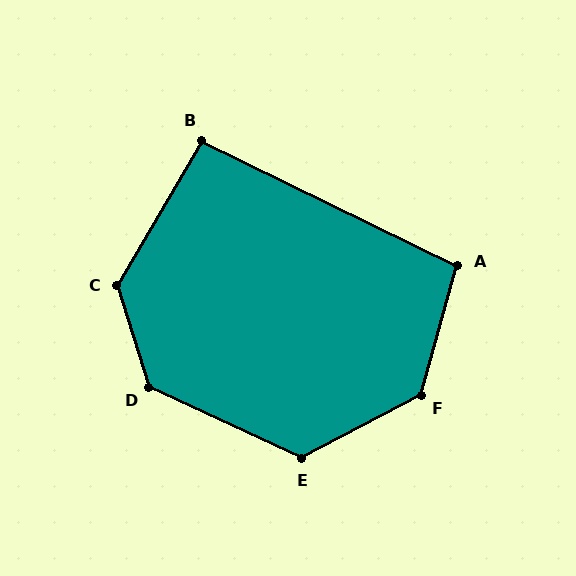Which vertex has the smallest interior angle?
B, at approximately 94 degrees.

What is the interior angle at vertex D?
Approximately 132 degrees (obtuse).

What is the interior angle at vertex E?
Approximately 127 degrees (obtuse).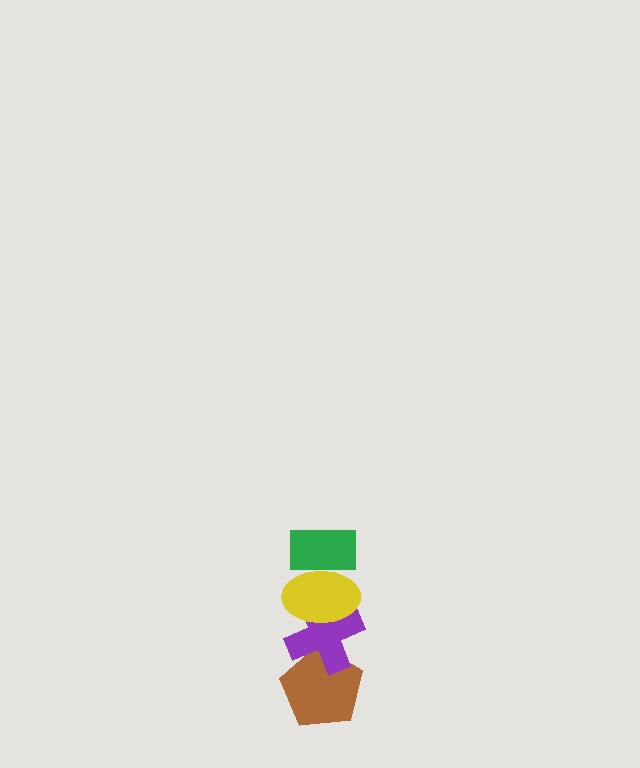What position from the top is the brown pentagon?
The brown pentagon is 4th from the top.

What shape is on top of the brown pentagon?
The purple cross is on top of the brown pentagon.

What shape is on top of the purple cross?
The yellow ellipse is on top of the purple cross.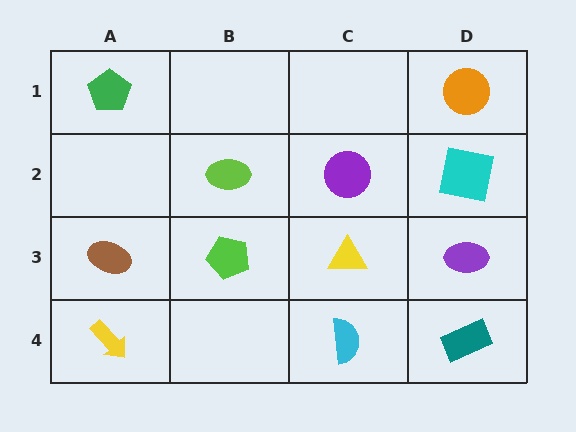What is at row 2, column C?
A purple circle.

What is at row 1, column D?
An orange circle.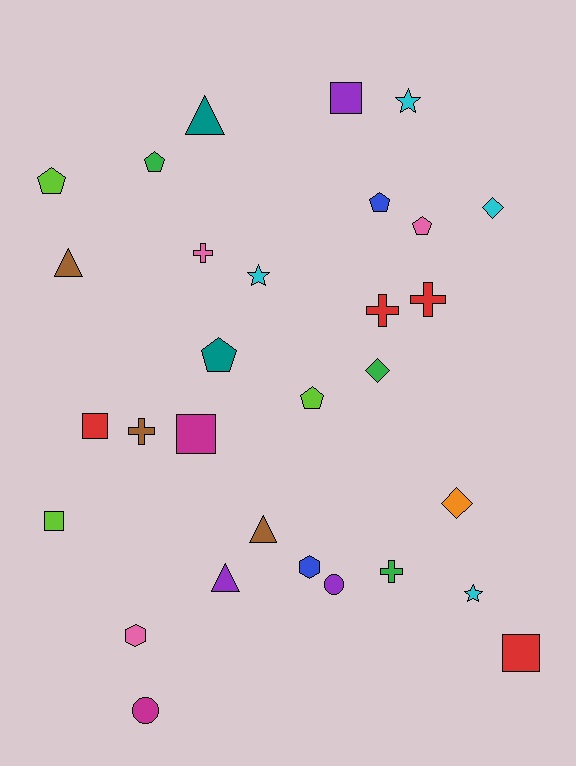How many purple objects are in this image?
There are 3 purple objects.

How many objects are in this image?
There are 30 objects.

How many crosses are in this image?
There are 5 crosses.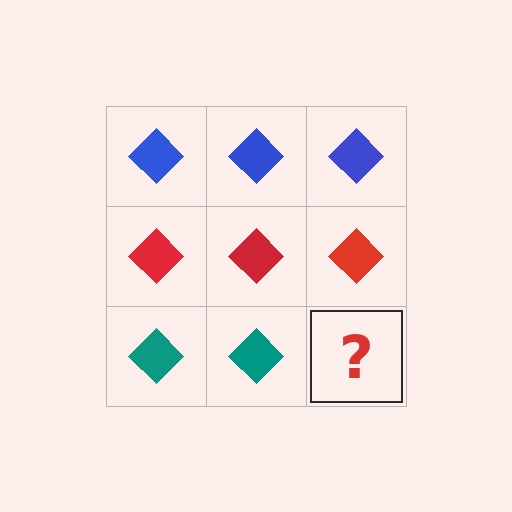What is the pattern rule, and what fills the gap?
The rule is that each row has a consistent color. The gap should be filled with a teal diamond.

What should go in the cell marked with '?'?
The missing cell should contain a teal diamond.